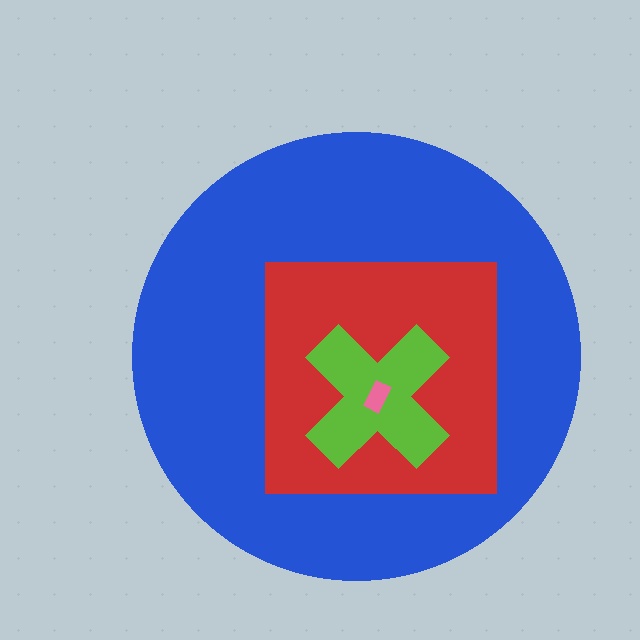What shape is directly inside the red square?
The lime cross.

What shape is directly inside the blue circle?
The red square.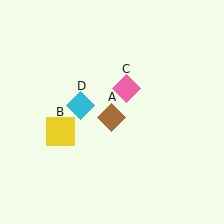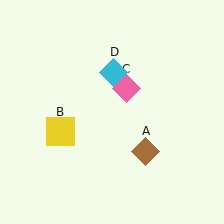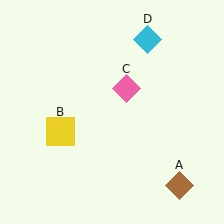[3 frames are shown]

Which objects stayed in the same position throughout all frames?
Yellow square (object B) and pink diamond (object C) remained stationary.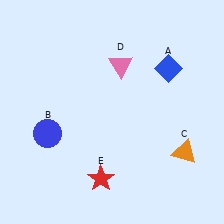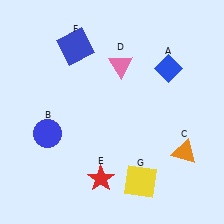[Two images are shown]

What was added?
A blue square (F), a yellow square (G) were added in Image 2.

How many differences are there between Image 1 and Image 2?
There are 2 differences between the two images.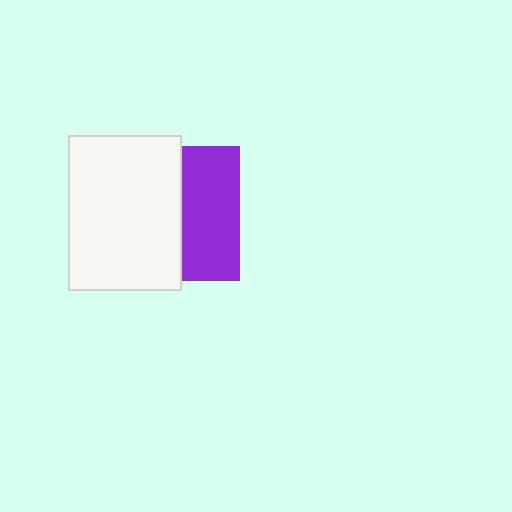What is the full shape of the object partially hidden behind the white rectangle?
The partially hidden object is a purple square.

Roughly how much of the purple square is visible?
A small part of it is visible (roughly 43%).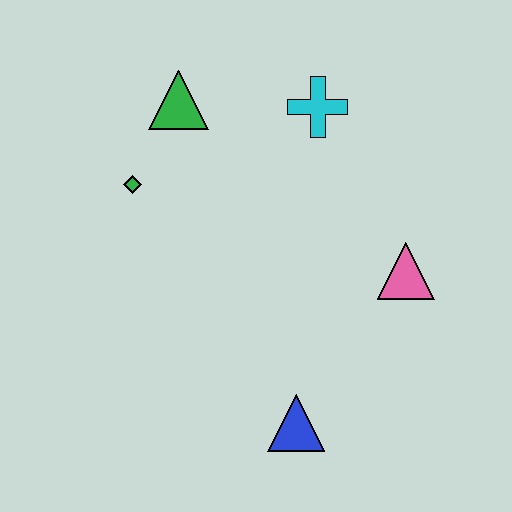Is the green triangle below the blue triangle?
No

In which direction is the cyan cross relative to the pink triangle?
The cyan cross is above the pink triangle.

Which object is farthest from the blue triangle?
The green triangle is farthest from the blue triangle.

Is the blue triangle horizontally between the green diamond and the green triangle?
No